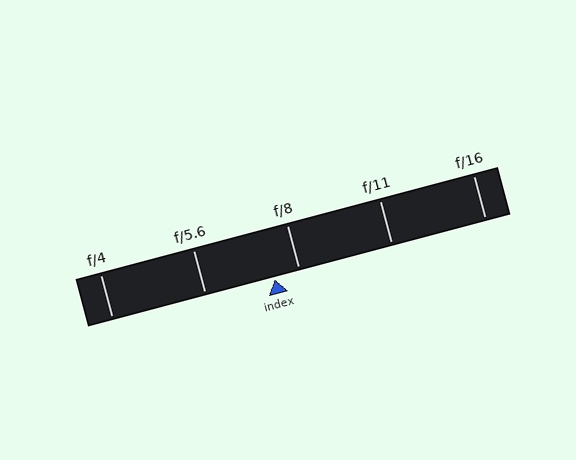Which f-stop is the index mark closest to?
The index mark is closest to f/8.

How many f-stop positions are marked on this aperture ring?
There are 5 f-stop positions marked.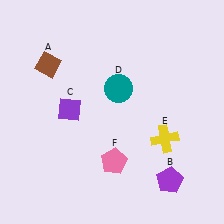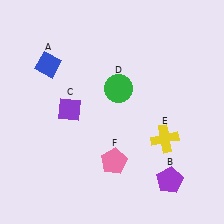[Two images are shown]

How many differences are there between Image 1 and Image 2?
There are 2 differences between the two images.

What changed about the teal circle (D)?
In Image 1, D is teal. In Image 2, it changed to green.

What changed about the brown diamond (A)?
In Image 1, A is brown. In Image 2, it changed to blue.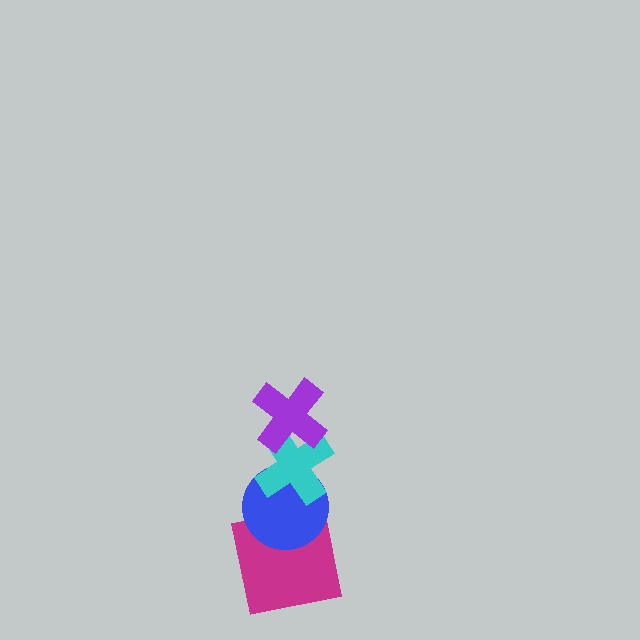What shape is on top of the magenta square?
The blue circle is on top of the magenta square.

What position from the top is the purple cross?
The purple cross is 1st from the top.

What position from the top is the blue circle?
The blue circle is 3rd from the top.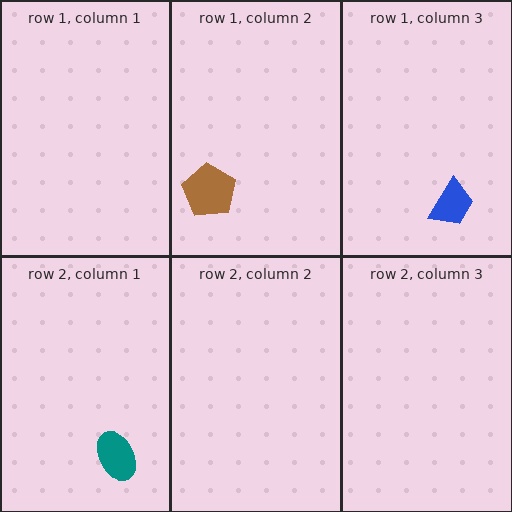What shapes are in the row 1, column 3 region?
The blue trapezoid.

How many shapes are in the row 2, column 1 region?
1.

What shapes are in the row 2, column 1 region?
The teal ellipse.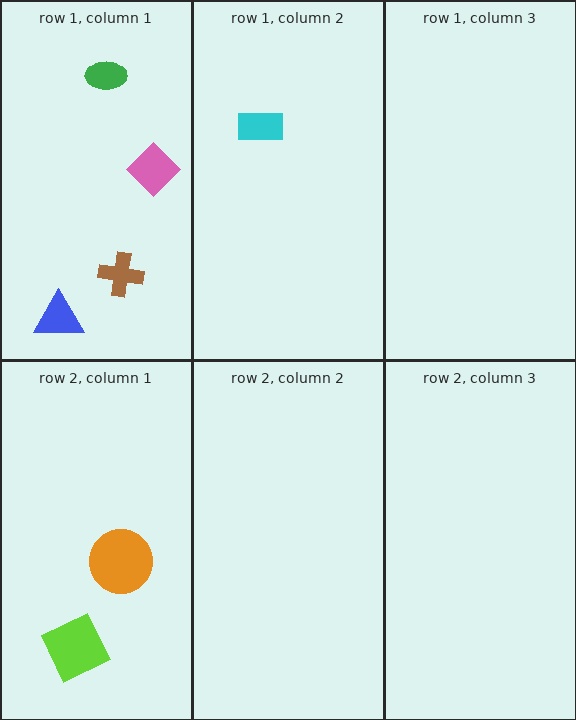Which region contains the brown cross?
The row 1, column 1 region.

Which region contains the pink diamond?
The row 1, column 1 region.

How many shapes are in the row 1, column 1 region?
4.